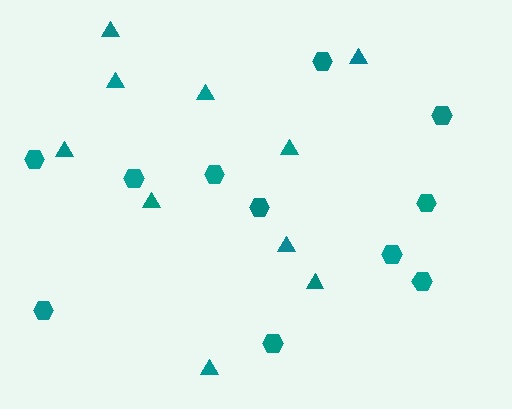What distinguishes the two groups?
There are 2 groups: one group of hexagons (11) and one group of triangles (10).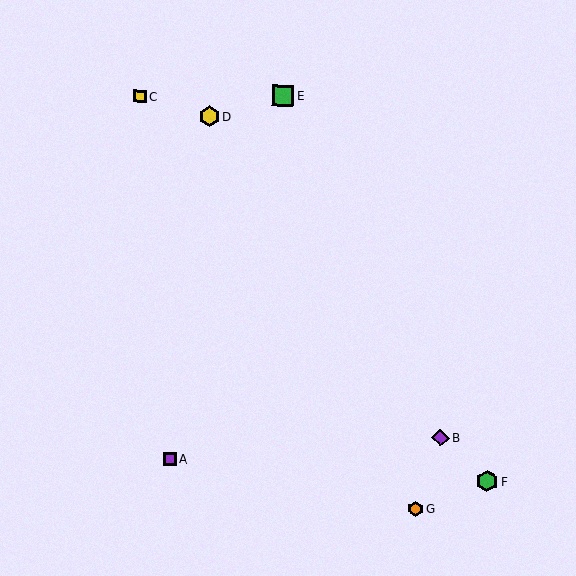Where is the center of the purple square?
The center of the purple square is at (170, 459).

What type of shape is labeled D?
Shape D is a yellow hexagon.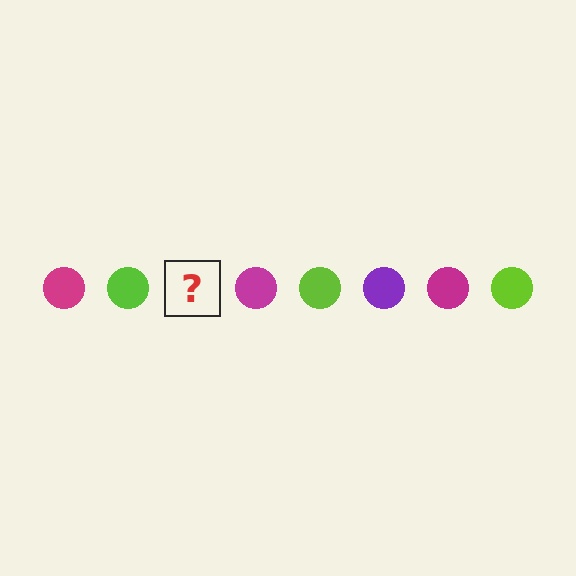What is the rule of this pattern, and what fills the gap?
The rule is that the pattern cycles through magenta, lime, purple circles. The gap should be filled with a purple circle.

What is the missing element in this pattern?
The missing element is a purple circle.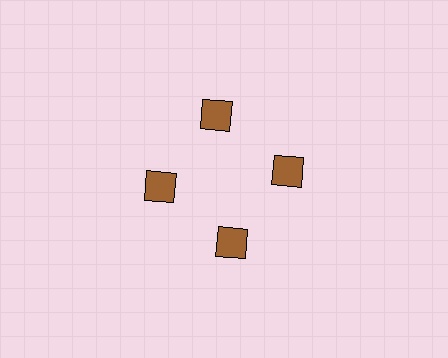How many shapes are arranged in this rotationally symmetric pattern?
There are 4 shapes, arranged in 4 groups of 1.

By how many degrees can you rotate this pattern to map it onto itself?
The pattern maps onto itself every 90 degrees of rotation.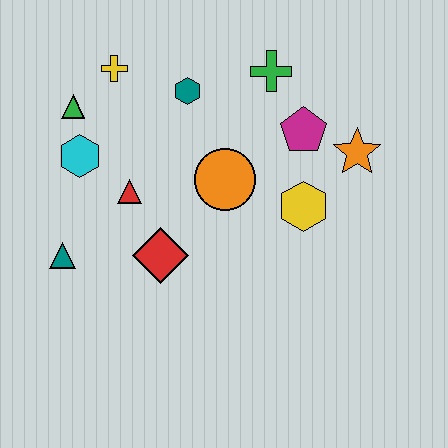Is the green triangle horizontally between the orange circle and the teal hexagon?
No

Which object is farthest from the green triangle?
The orange star is farthest from the green triangle.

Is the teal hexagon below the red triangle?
No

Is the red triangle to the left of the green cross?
Yes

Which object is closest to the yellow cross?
The green triangle is closest to the yellow cross.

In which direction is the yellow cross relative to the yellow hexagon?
The yellow cross is to the left of the yellow hexagon.